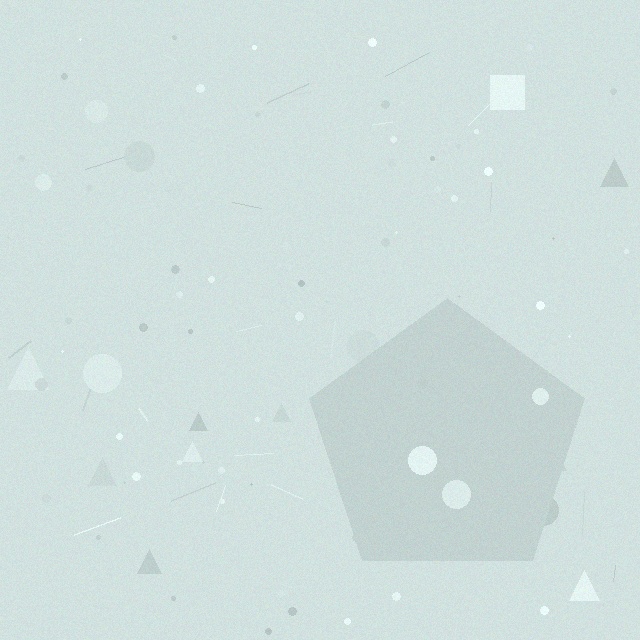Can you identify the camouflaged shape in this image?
The camouflaged shape is a pentagon.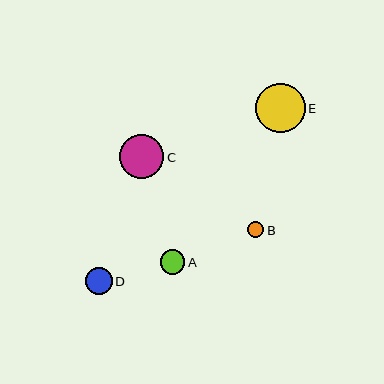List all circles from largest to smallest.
From largest to smallest: E, C, D, A, B.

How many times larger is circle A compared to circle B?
Circle A is approximately 1.5 times the size of circle B.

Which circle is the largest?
Circle E is the largest with a size of approximately 50 pixels.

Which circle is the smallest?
Circle B is the smallest with a size of approximately 16 pixels.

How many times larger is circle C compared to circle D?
Circle C is approximately 1.6 times the size of circle D.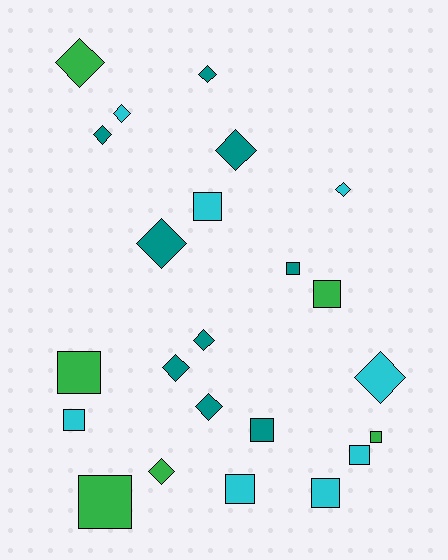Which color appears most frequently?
Teal, with 9 objects.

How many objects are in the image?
There are 23 objects.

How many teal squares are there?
There are 2 teal squares.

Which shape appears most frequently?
Diamond, with 12 objects.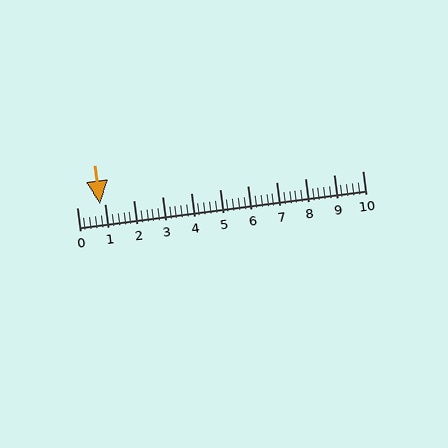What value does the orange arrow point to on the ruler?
The orange arrow points to approximately 0.8.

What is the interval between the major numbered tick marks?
The major tick marks are spaced 1 units apart.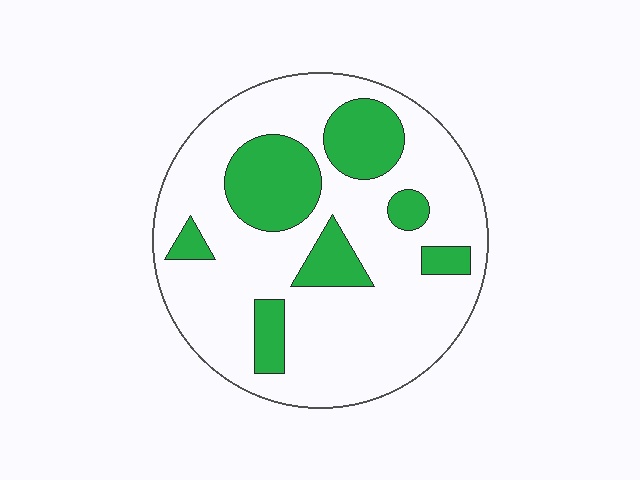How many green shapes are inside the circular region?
7.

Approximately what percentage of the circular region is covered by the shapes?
Approximately 25%.